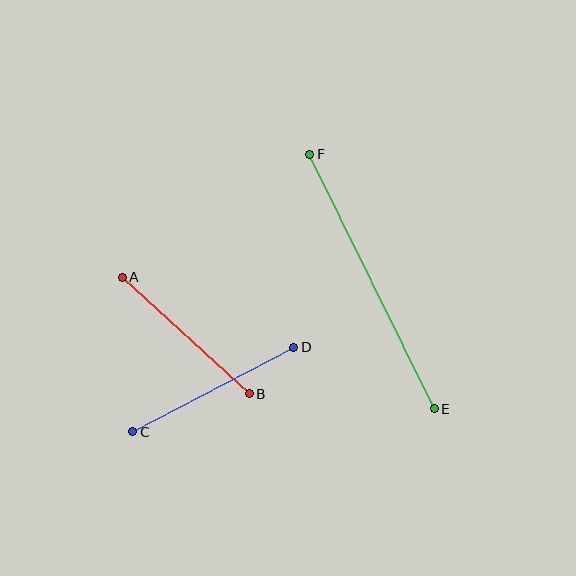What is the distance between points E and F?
The distance is approximately 283 pixels.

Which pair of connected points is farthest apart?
Points E and F are farthest apart.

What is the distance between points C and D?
The distance is approximately 182 pixels.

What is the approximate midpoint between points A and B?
The midpoint is at approximately (186, 335) pixels.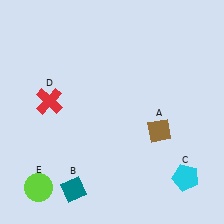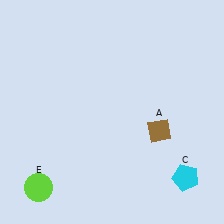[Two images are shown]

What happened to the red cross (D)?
The red cross (D) was removed in Image 2. It was in the top-left area of Image 1.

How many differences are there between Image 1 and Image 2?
There are 2 differences between the two images.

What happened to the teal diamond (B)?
The teal diamond (B) was removed in Image 2. It was in the bottom-left area of Image 1.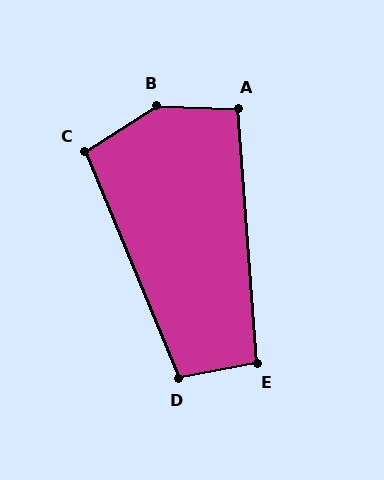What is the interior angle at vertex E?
Approximately 97 degrees (obtuse).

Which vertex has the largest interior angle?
B, at approximately 145 degrees.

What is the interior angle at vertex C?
Approximately 100 degrees (obtuse).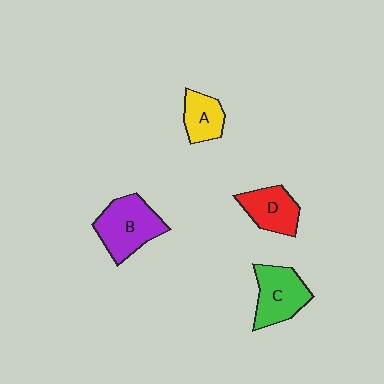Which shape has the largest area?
Shape B (purple).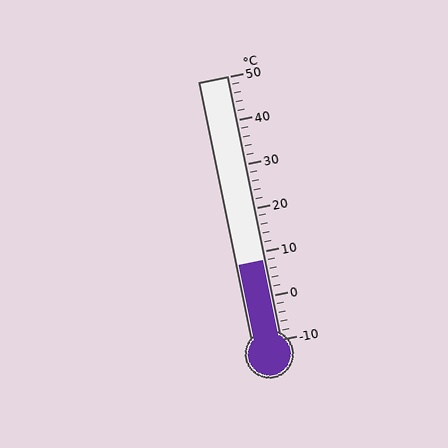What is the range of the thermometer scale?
The thermometer scale ranges from -10°C to 50°C.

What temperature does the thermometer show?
The thermometer shows approximately 8°C.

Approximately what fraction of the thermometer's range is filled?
The thermometer is filled to approximately 30% of its range.